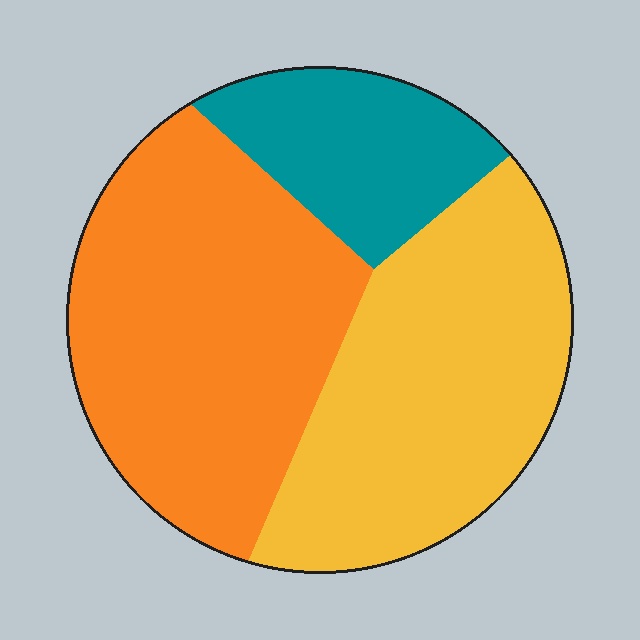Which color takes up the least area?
Teal, at roughly 20%.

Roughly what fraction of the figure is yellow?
Yellow covers about 40% of the figure.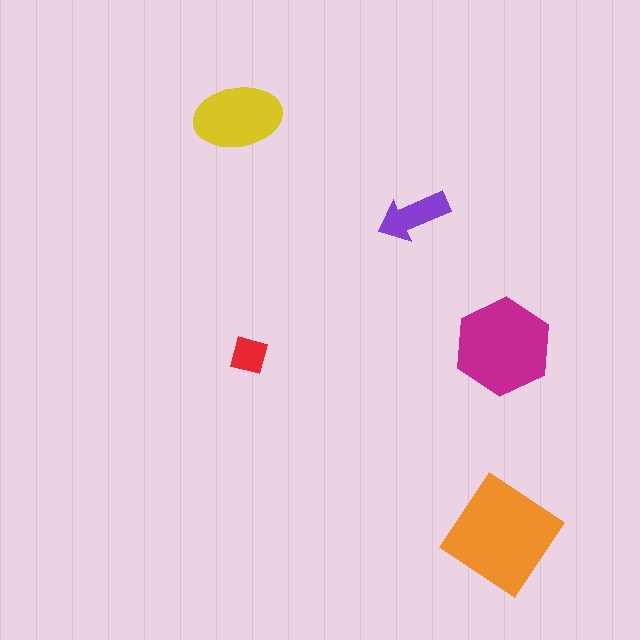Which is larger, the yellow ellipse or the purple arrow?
The yellow ellipse.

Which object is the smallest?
The red square.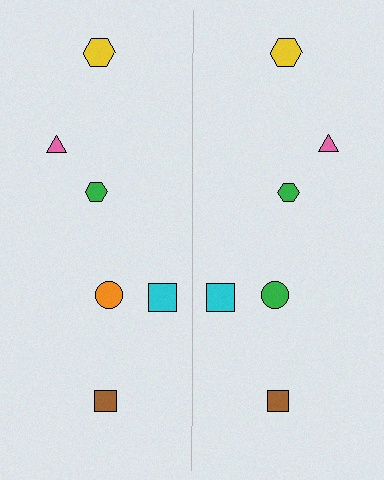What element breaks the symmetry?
The green circle on the right side breaks the symmetry — its mirror counterpart is orange.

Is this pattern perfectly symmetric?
No, the pattern is not perfectly symmetric. The green circle on the right side breaks the symmetry — its mirror counterpart is orange.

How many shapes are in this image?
There are 12 shapes in this image.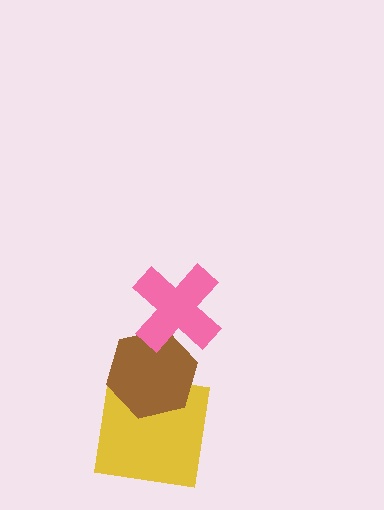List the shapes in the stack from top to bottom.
From top to bottom: the pink cross, the brown hexagon, the yellow square.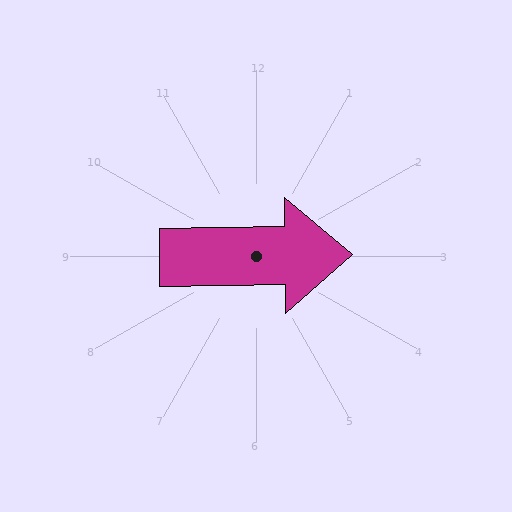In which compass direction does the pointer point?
East.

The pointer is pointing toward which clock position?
Roughly 3 o'clock.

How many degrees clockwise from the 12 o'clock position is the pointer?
Approximately 89 degrees.